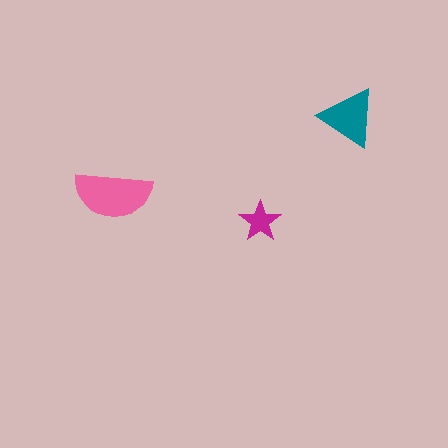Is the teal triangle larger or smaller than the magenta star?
Larger.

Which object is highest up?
The teal triangle is topmost.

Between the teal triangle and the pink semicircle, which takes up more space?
The pink semicircle.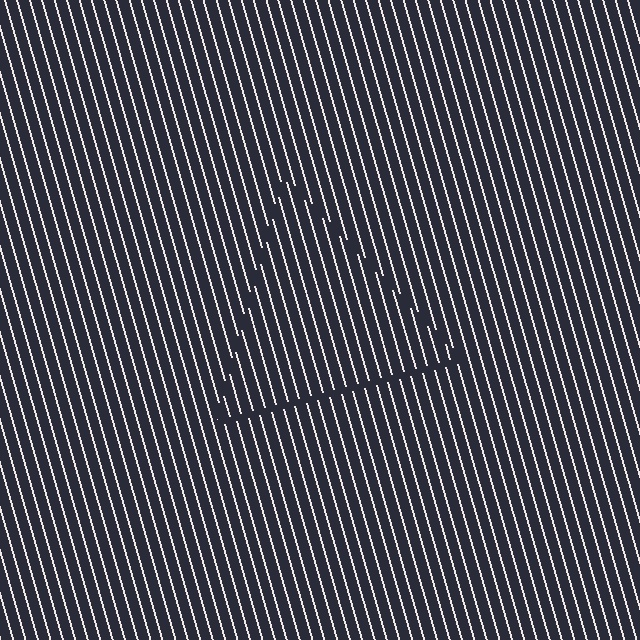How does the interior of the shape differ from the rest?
The interior of the shape contains the same grating, shifted by half a period — the contour is defined by the phase discontinuity where line-ends from the inner and outer gratings abut.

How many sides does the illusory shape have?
3 sides — the line-ends trace a triangle.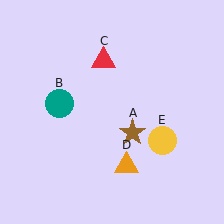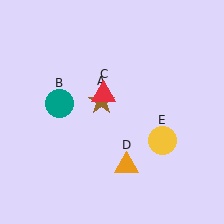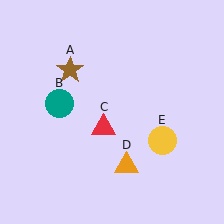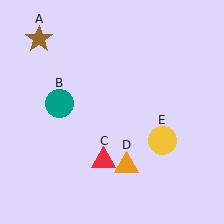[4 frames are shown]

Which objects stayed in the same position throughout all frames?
Teal circle (object B) and orange triangle (object D) and yellow circle (object E) remained stationary.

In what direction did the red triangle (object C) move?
The red triangle (object C) moved down.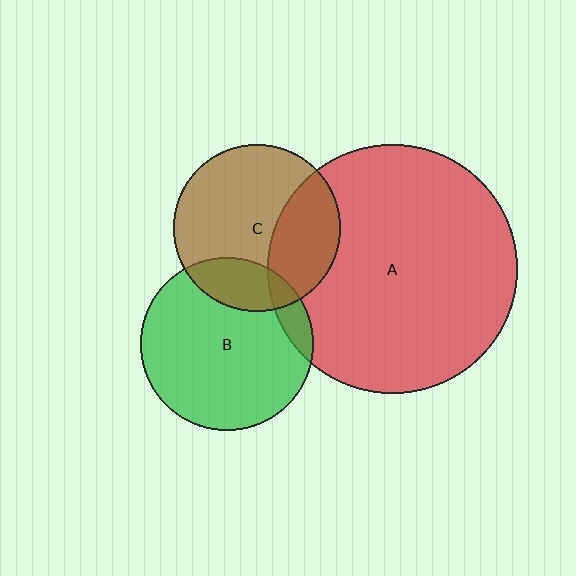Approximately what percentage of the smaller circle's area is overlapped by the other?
Approximately 20%.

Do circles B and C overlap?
Yes.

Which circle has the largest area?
Circle A (red).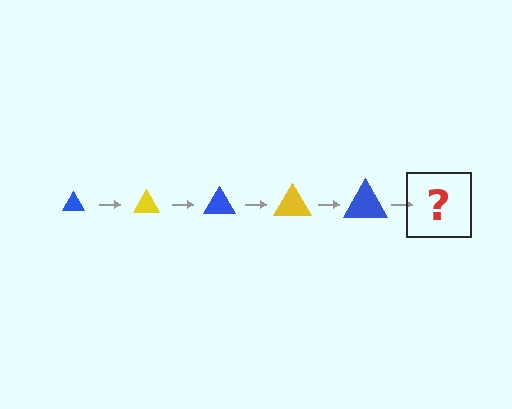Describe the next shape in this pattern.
It should be a yellow triangle, larger than the previous one.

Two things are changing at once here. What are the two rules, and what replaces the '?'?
The two rules are that the triangle grows larger each step and the color cycles through blue and yellow. The '?' should be a yellow triangle, larger than the previous one.